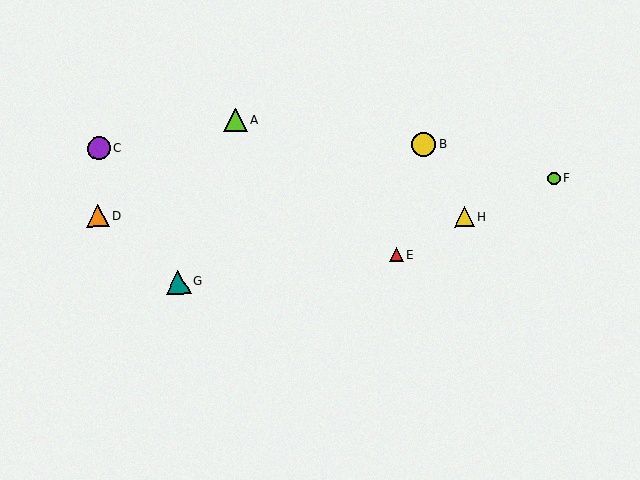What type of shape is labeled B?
Shape B is a yellow circle.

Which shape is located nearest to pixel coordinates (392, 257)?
The red triangle (labeled E) at (397, 255) is nearest to that location.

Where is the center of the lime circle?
The center of the lime circle is at (554, 179).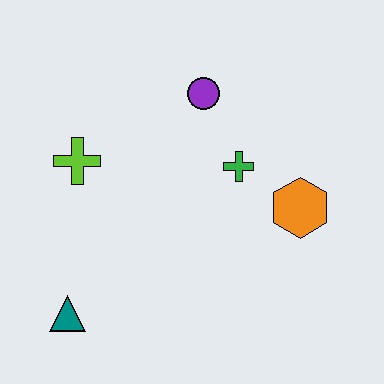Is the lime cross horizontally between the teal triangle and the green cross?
Yes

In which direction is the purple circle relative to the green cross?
The purple circle is above the green cross.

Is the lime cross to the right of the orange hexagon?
No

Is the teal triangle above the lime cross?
No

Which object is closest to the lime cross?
The purple circle is closest to the lime cross.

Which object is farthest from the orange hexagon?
The teal triangle is farthest from the orange hexagon.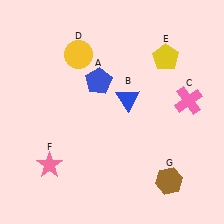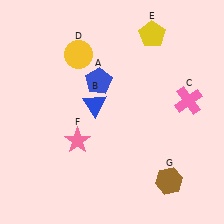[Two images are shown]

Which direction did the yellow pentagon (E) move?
The yellow pentagon (E) moved up.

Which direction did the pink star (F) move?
The pink star (F) moved right.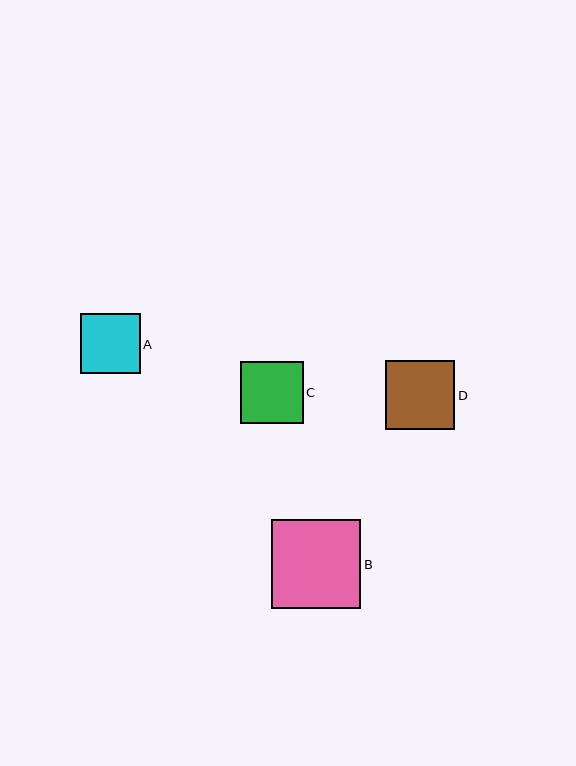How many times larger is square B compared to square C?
Square B is approximately 1.4 times the size of square C.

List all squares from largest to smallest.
From largest to smallest: B, D, C, A.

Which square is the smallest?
Square A is the smallest with a size of approximately 60 pixels.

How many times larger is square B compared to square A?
Square B is approximately 1.5 times the size of square A.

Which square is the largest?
Square B is the largest with a size of approximately 89 pixels.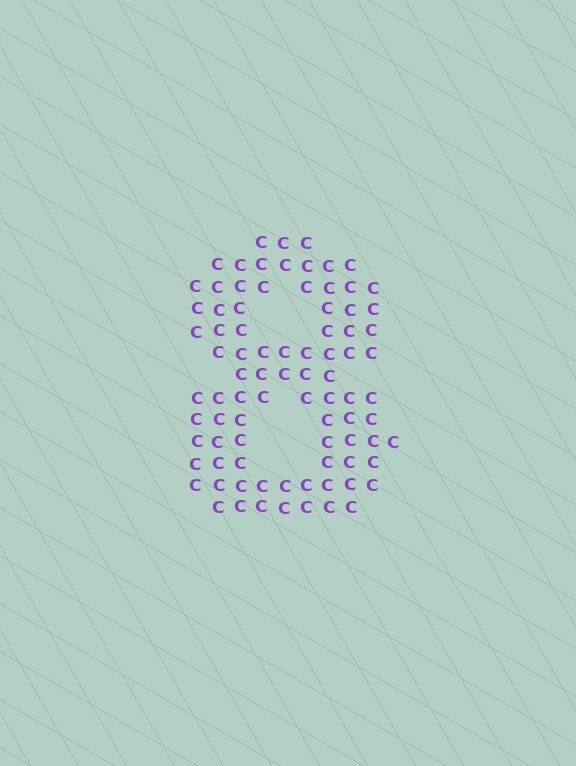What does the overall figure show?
The overall figure shows the digit 8.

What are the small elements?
The small elements are letter C's.